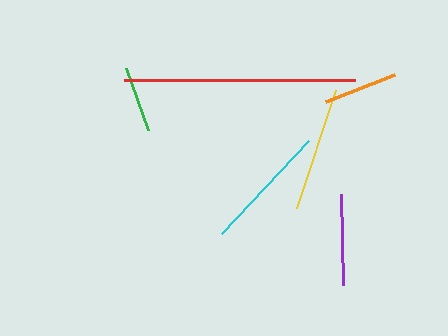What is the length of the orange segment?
The orange segment is approximately 74 pixels long.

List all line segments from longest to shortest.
From longest to shortest: red, cyan, yellow, purple, orange, green.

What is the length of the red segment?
The red segment is approximately 231 pixels long.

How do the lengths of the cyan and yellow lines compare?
The cyan and yellow lines are approximately the same length.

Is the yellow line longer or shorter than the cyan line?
The cyan line is longer than the yellow line.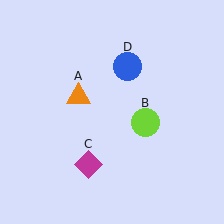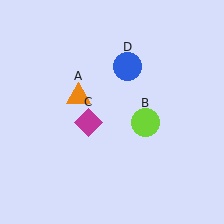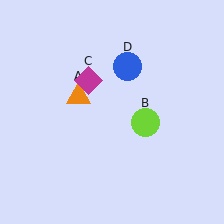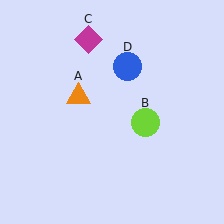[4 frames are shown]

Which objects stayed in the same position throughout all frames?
Orange triangle (object A) and lime circle (object B) and blue circle (object D) remained stationary.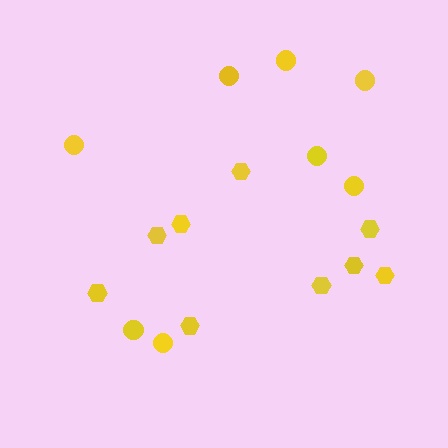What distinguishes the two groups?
There are 2 groups: one group of hexagons (9) and one group of circles (8).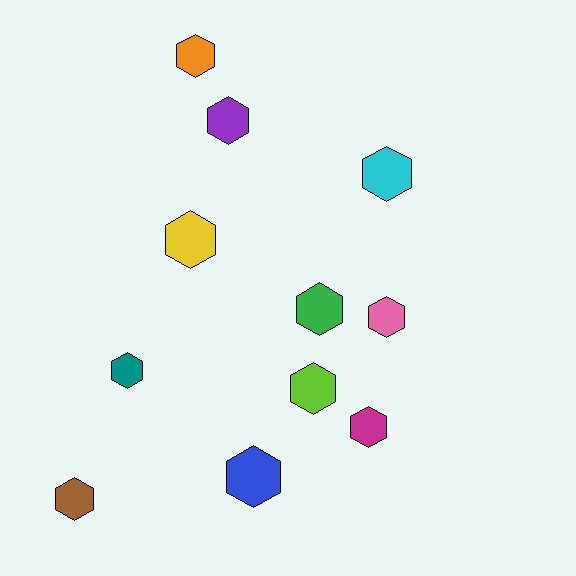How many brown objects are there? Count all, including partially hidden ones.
There is 1 brown object.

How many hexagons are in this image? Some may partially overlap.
There are 11 hexagons.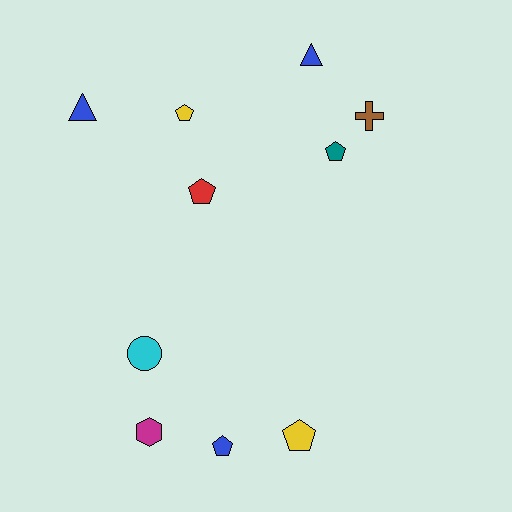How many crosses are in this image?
There is 1 cross.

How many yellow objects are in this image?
There are 2 yellow objects.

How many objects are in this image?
There are 10 objects.